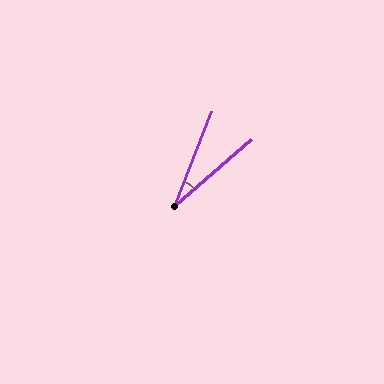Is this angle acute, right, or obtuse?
It is acute.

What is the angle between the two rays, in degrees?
Approximately 28 degrees.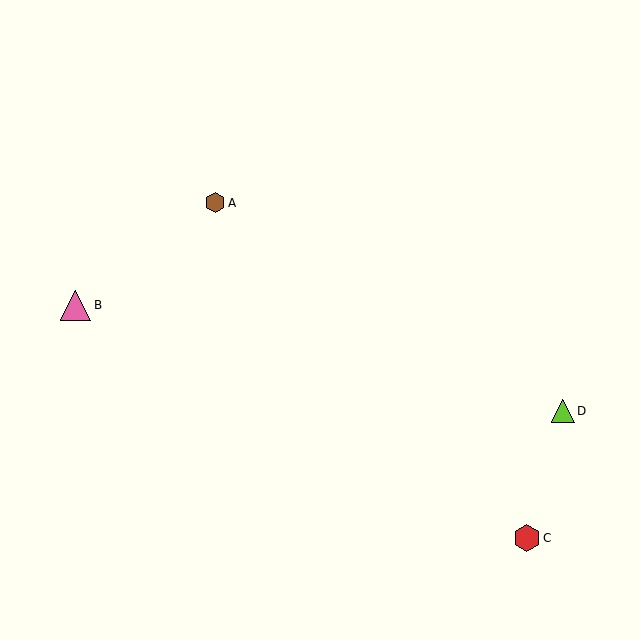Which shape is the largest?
The pink triangle (labeled B) is the largest.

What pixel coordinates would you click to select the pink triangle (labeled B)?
Click at (76, 305) to select the pink triangle B.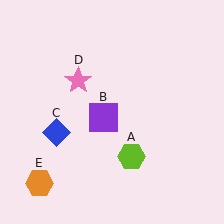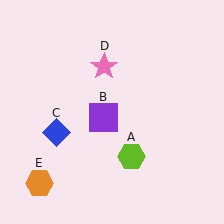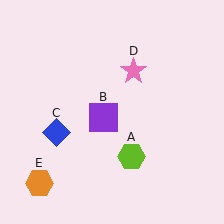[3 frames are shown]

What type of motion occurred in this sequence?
The pink star (object D) rotated clockwise around the center of the scene.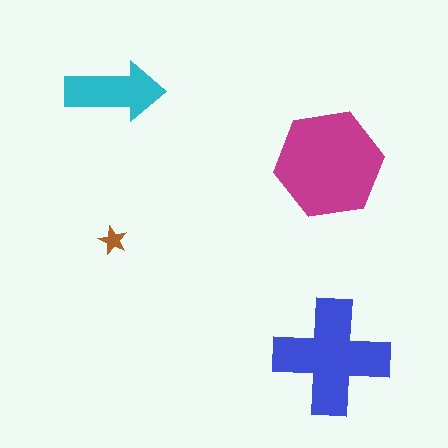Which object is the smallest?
The brown star.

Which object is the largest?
The magenta hexagon.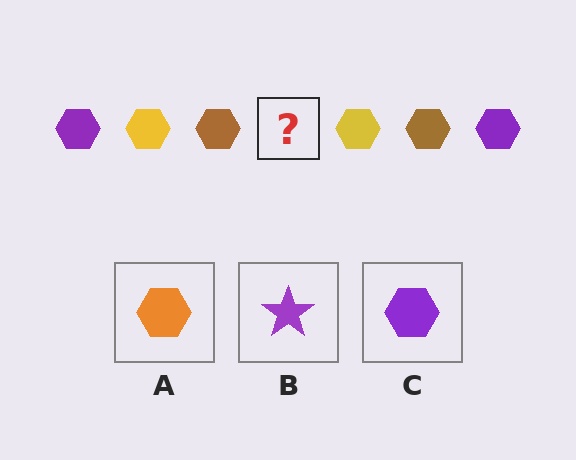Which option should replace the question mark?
Option C.